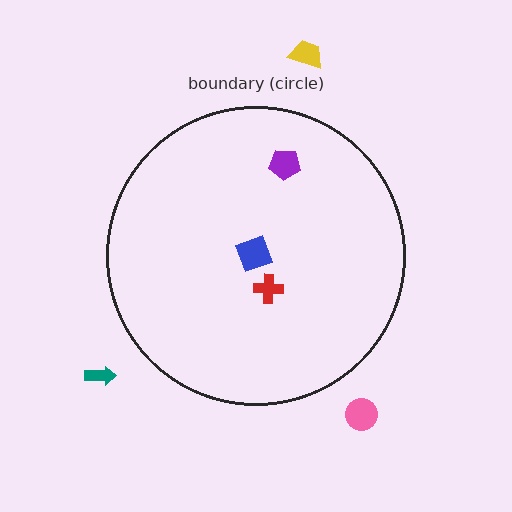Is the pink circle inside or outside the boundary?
Outside.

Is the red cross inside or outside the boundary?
Inside.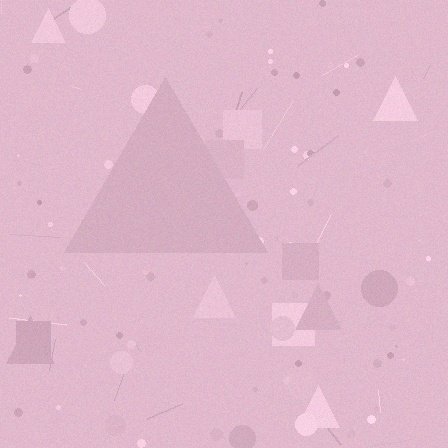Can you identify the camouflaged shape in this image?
The camouflaged shape is a triangle.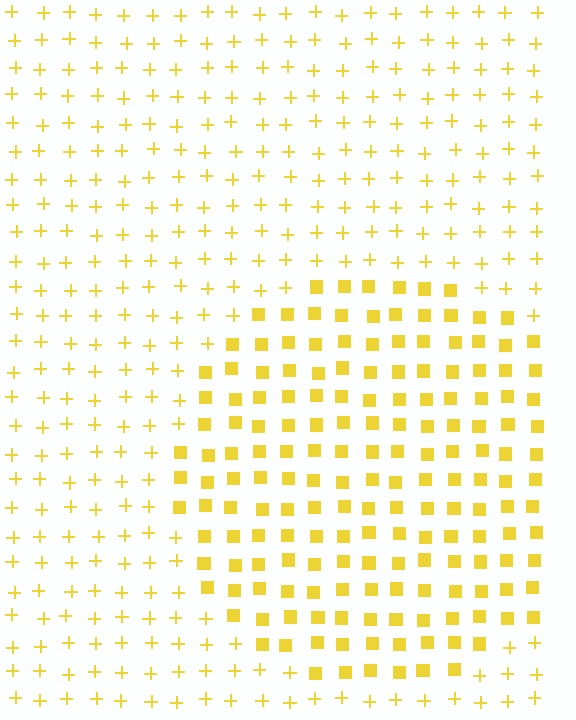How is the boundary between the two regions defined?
The boundary is defined by a change in element shape: squares inside vs. plus signs outside. All elements share the same color and spacing.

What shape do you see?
I see a circle.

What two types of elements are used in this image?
The image uses squares inside the circle region and plus signs outside it.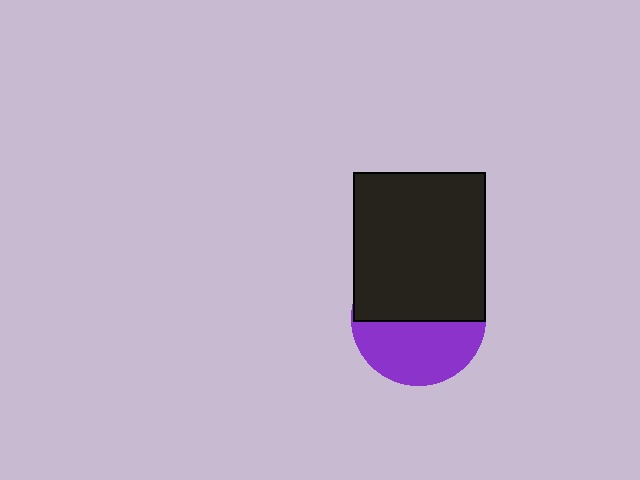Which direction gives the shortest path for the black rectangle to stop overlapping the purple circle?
Moving up gives the shortest separation.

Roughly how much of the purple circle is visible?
About half of it is visible (roughly 47%).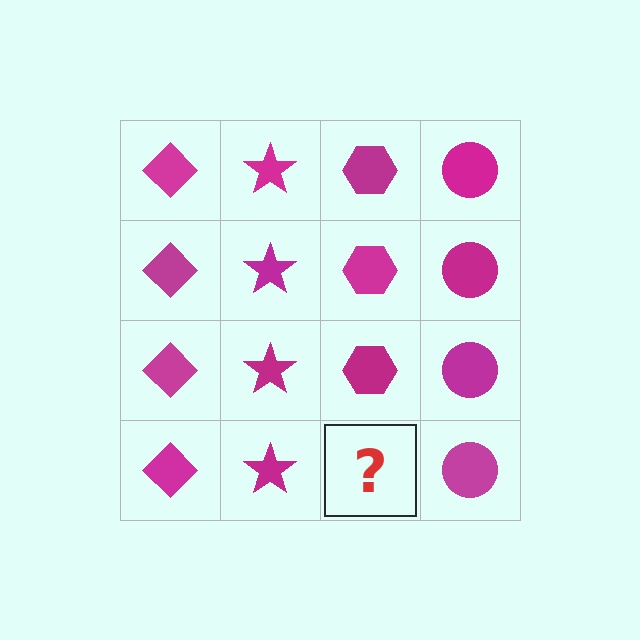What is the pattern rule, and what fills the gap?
The rule is that each column has a consistent shape. The gap should be filled with a magenta hexagon.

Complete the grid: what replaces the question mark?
The question mark should be replaced with a magenta hexagon.